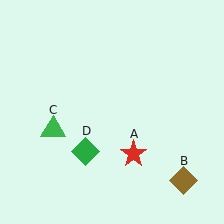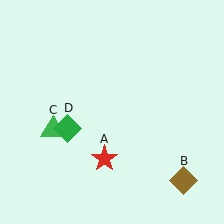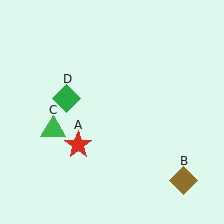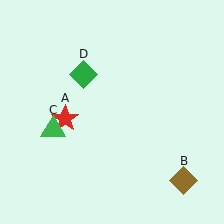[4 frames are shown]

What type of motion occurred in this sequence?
The red star (object A), green diamond (object D) rotated clockwise around the center of the scene.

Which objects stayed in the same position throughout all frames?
Brown diamond (object B) and green triangle (object C) remained stationary.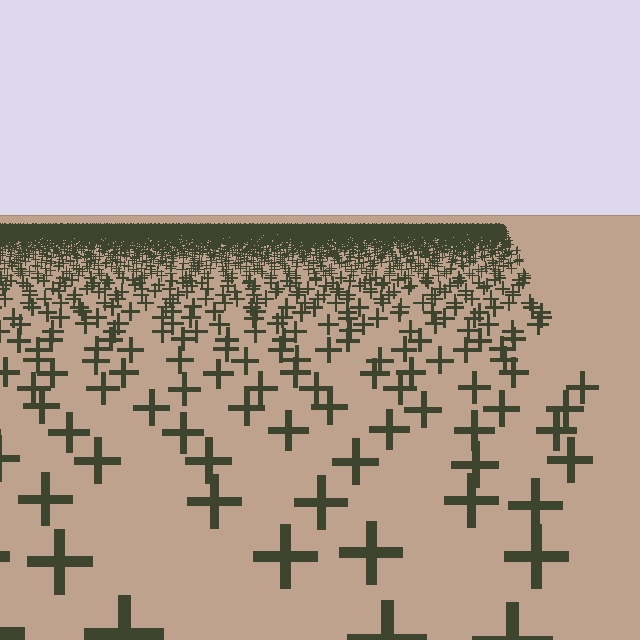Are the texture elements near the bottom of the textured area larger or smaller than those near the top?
Larger. Near the bottom, elements are closer to the viewer and appear at a bigger on-screen size.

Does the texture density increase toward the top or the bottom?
Density increases toward the top.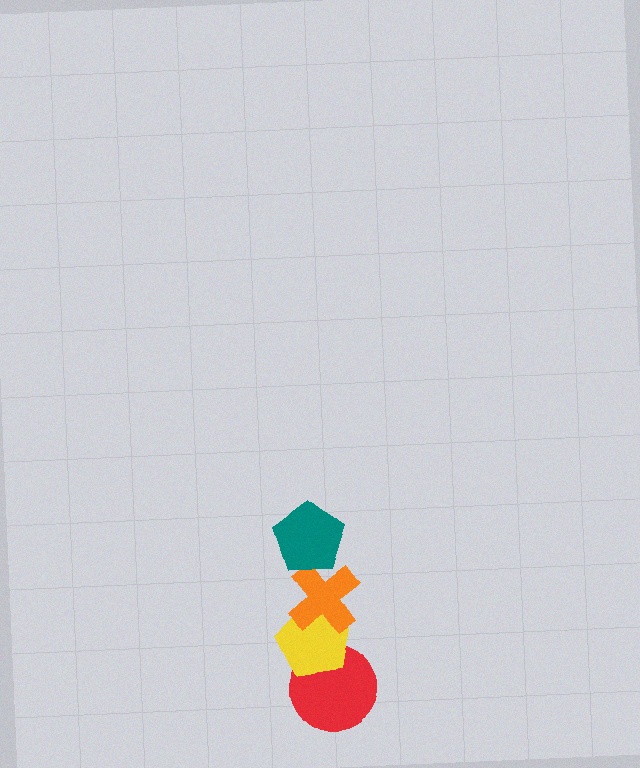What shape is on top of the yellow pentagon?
The orange cross is on top of the yellow pentagon.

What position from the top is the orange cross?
The orange cross is 2nd from the top.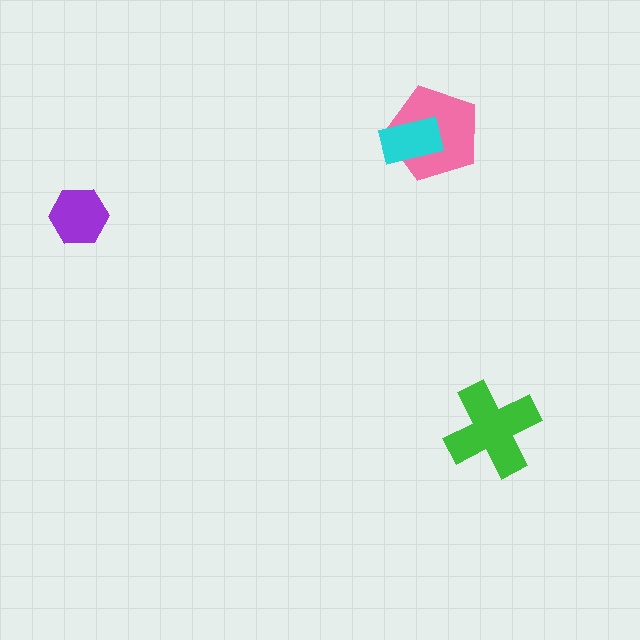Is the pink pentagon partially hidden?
Yes, it is partially covered by another shape.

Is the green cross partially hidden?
No, no other shape covers it.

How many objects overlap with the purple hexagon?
0 objects overlap with the purple hexagon.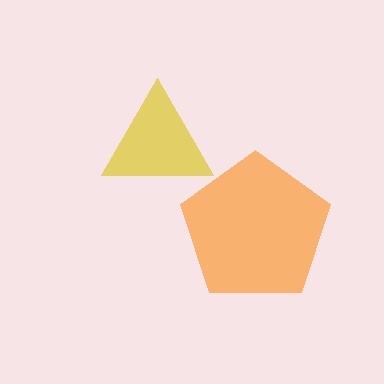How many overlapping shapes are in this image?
There are 2 overlapping shapes in the image.